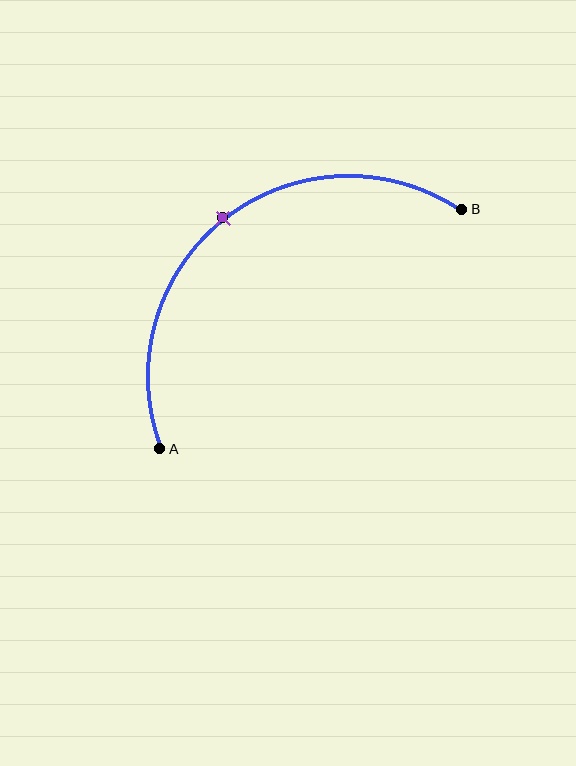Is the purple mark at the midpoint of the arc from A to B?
Yes. The purple mark lies on the arc at equal arc-length from both A and B — it is the arc midpoint.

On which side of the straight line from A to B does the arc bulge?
The arc bulges above and to the left of the straight line connecting A and B.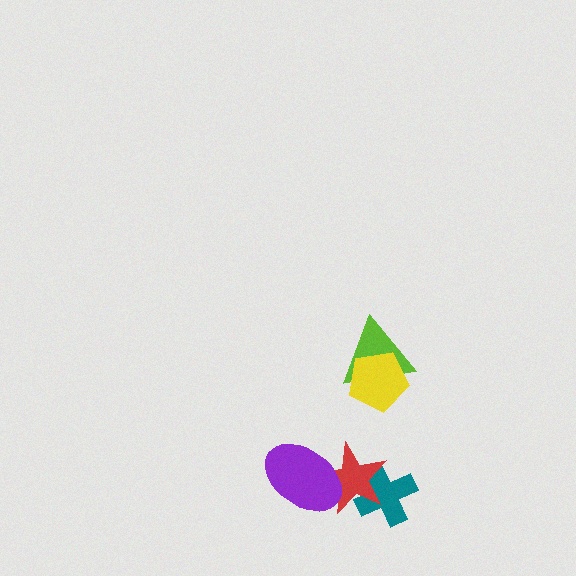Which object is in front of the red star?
The purple ellipse is in front of the red star.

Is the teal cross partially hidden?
Yes, it is partially covered by another shape.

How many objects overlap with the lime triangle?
1 object overlaps with the lime triangle.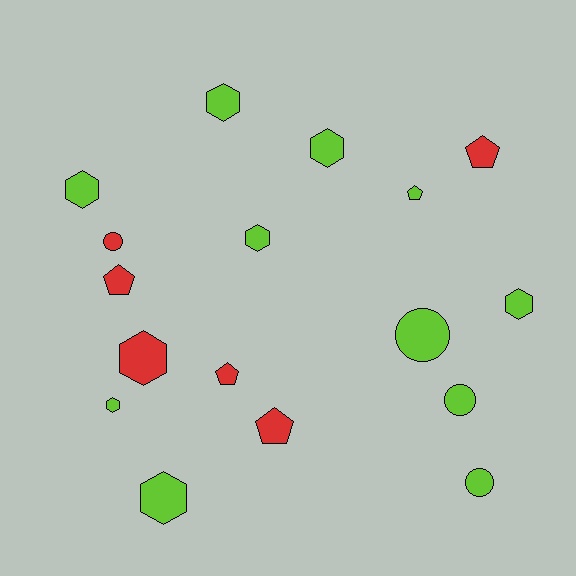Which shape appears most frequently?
Hexagon, with 8 objects.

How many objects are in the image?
There are 17 objects.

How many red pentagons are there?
There are 4 red pentagons.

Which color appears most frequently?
Lime, with 11 objects.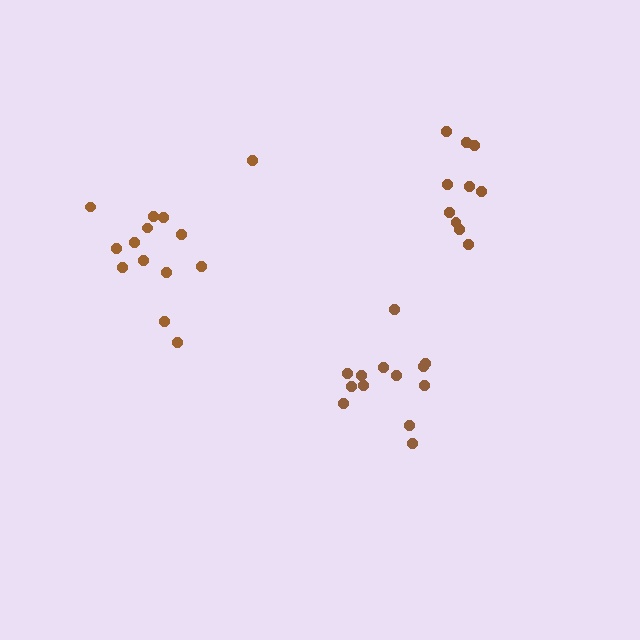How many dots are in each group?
Group 1: 10 dots, Group 2: 13 dots, Group 3: 14 dots (37 total).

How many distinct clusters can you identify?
There are 3 distinct clusters.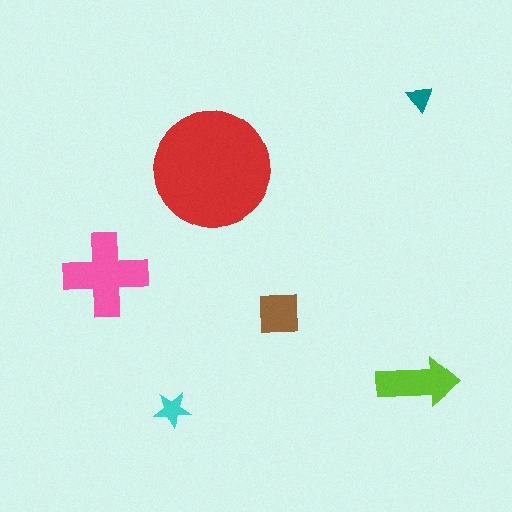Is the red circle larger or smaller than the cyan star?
Larger.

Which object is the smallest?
The teal triangle.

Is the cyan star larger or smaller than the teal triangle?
Larger.